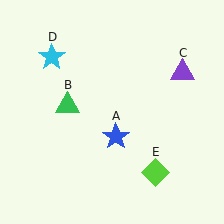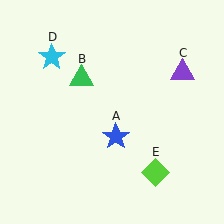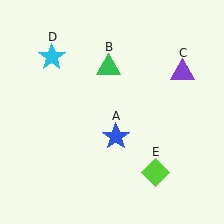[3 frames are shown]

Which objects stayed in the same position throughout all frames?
Blue star (object A) and purple triangle (object C) and cyan star (object D) and lime diamond (object E) remained stationary.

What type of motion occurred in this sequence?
The green triangle (object B) rotated clockwise around the center of the scene.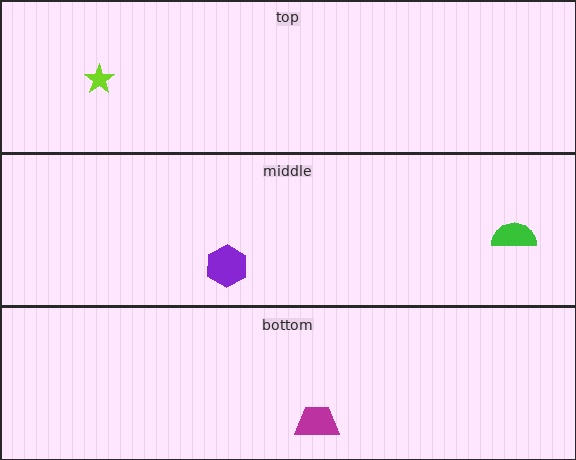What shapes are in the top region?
The lime star.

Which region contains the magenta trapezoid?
The bottom region.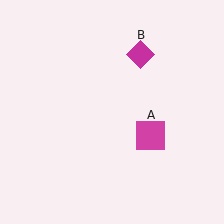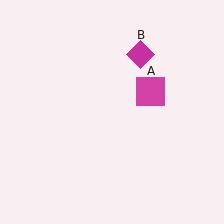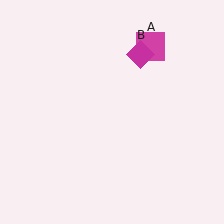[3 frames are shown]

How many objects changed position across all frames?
1 object changed position: magenta square (object A).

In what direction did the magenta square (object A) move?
The magenta square (object A) moved up.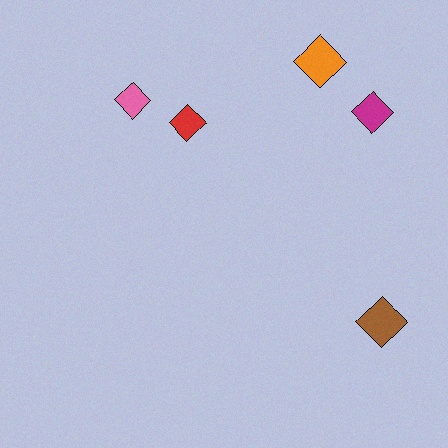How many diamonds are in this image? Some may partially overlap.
There are 5 diamonds.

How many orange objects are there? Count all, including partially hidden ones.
There is 1 orange object.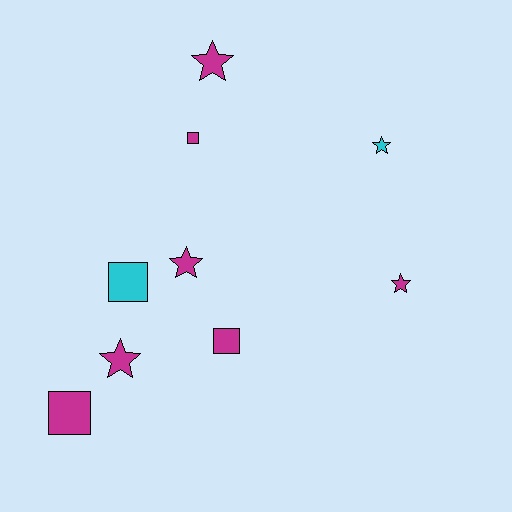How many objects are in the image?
There are 9 objects.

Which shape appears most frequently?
Star, with 5 objects.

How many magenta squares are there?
There are 3 magenta squares.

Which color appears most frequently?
Magenta, with 7 objects.